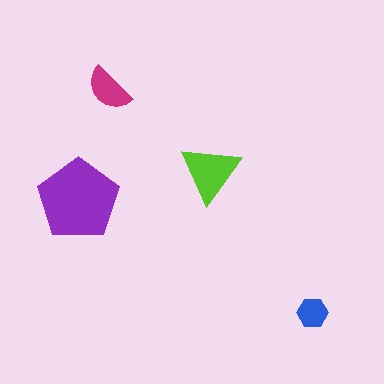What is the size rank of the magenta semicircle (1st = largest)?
3rd.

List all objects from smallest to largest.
The blue hexagon, the magenta semicircle, the lime triangle, the purple pentagon.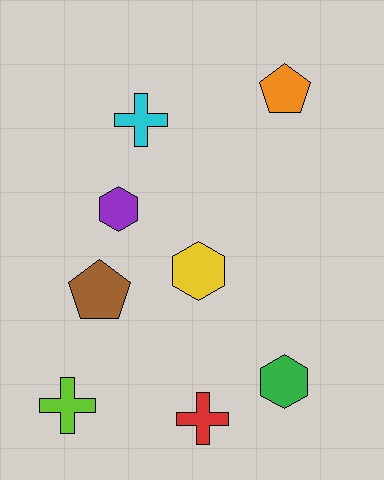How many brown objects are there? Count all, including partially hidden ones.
There is 1 brown object.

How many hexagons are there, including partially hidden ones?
There are 3 hexagons.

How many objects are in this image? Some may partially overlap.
There are 8 objects.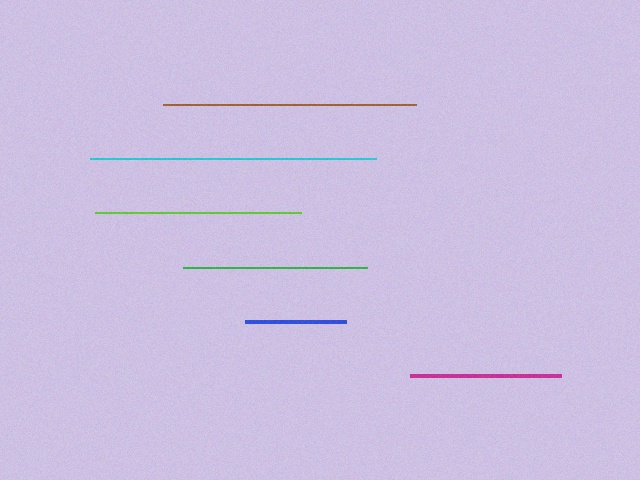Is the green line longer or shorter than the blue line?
The green line is longer than the blue line.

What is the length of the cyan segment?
The cyan segment is approximately 286 pixels long.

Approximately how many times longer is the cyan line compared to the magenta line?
The cyan line is approximately 1.9 times the length of the magenta line.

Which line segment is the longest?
The cyan line is the longest at approximately 286 pixels.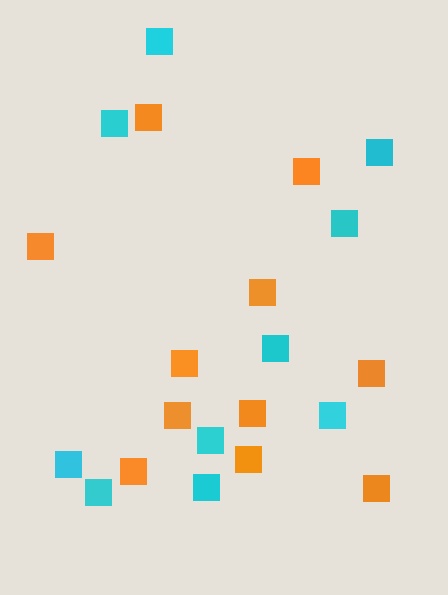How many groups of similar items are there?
There are 2 groups: one group of cyan squares (10) and one group of orange squares (11).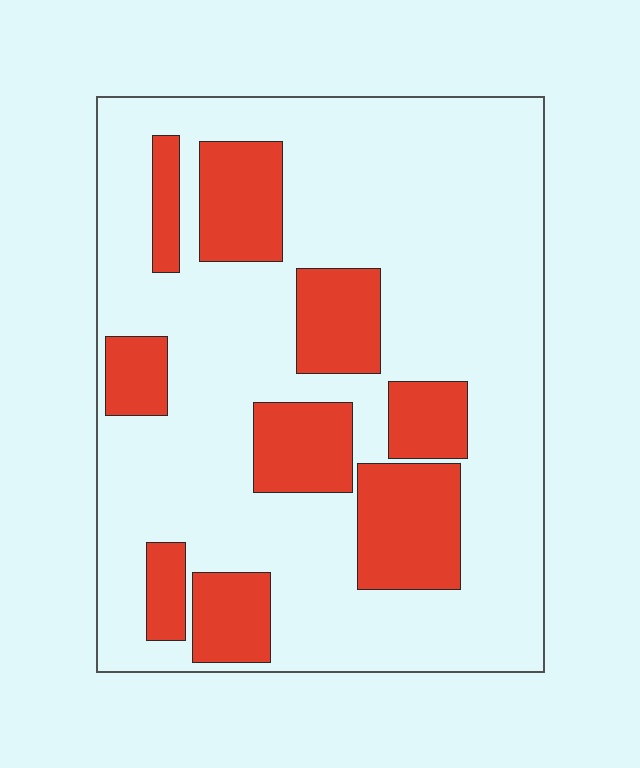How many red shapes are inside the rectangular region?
9.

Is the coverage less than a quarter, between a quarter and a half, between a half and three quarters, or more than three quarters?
Between a quarter and a half.